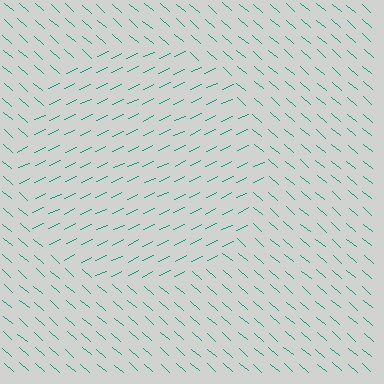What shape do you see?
I see a circle.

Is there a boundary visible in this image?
Yes, there is a texture boundary formed by a change in line orientation.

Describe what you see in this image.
The image is filled with small teal line segments. A circle region in the image has lines oriented differently from the surrounding lines, creating a visible texture boundary.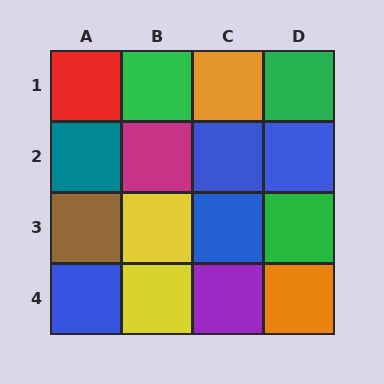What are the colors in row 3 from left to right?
Brown, yellow, blue, green.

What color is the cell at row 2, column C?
Blue.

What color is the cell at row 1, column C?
Orange.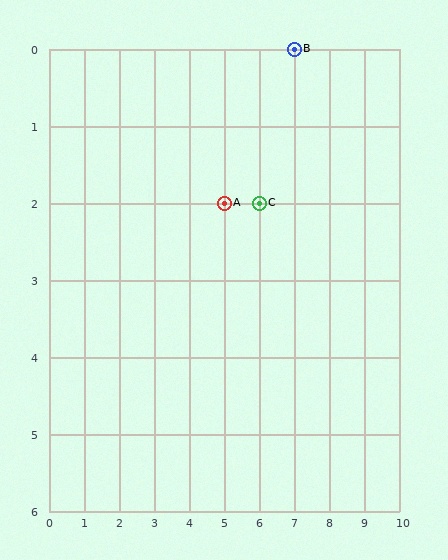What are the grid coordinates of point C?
Point C is at grid coordinates (6, 2).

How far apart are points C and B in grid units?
Points C and B are 1 column and 2 rows apart (about 2.2 grid units diagonally).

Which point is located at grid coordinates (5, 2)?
Point A is at (5, 2).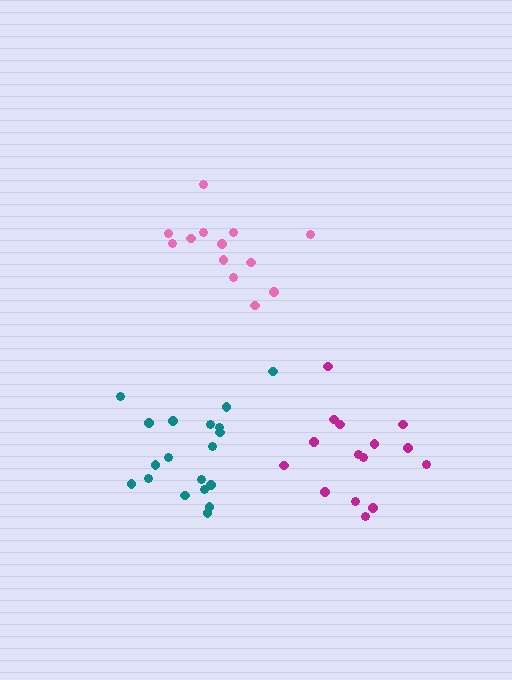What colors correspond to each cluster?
The clusters are colored: magenta, pink, teal.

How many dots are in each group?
Group 1: 15 dots, Group 2: 13 dots, Group 3: 19 dots (47 total).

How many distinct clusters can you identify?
There are 3 distinct clusters.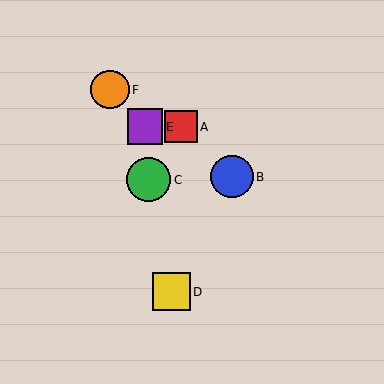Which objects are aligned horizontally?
Objects A, E are aligned horizontally.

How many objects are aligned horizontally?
2 objects (A, E) are aligned horizontally.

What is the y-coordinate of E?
Object E is at y≈127.